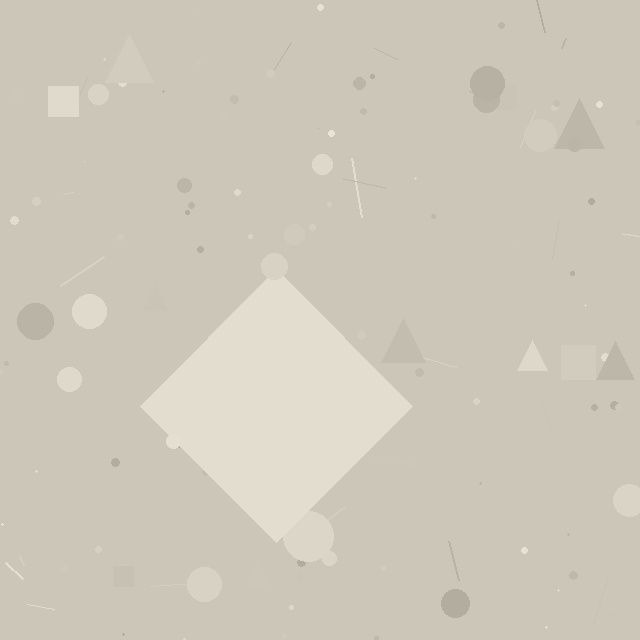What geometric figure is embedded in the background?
A diamond is embedded in the background.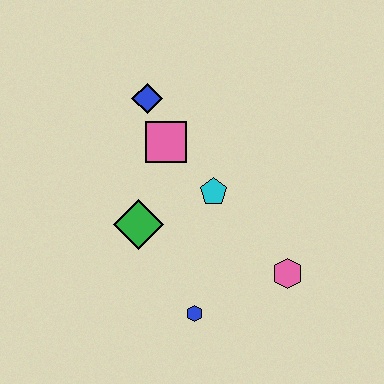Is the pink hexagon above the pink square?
No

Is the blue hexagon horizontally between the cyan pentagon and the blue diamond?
Yes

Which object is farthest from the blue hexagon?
The blue diamond is farthest from the blue hexagon.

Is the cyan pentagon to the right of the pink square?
Yes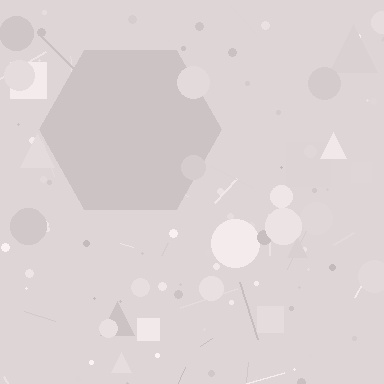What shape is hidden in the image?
A hexagon is hidden in the image.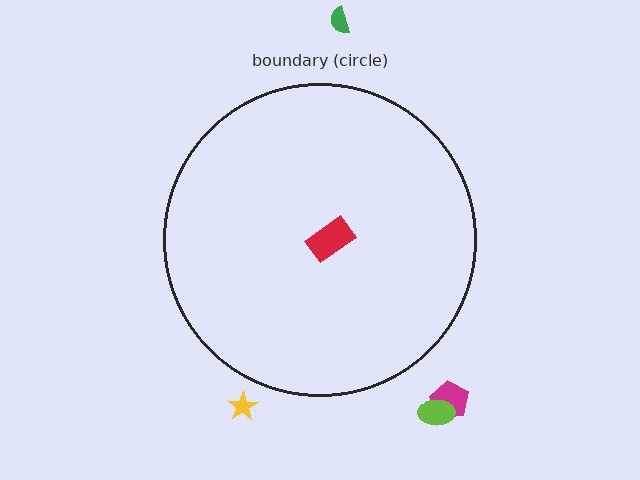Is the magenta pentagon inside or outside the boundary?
Outside.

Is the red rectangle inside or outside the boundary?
Inside.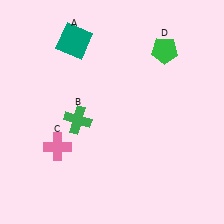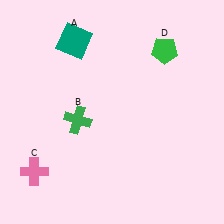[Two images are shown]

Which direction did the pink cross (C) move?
The pink cross (C) moved down.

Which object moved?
The pink cross (C) moved down.